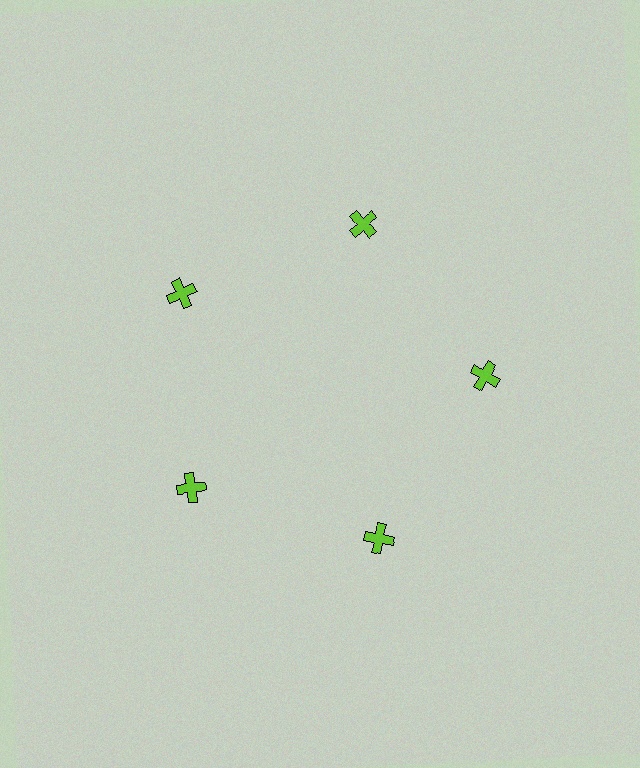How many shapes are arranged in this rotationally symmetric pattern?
There are 5 shapes, arranged in 5 groups of 1.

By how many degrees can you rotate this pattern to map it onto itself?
The pattern maps onto itself every 72 degrees of rotation.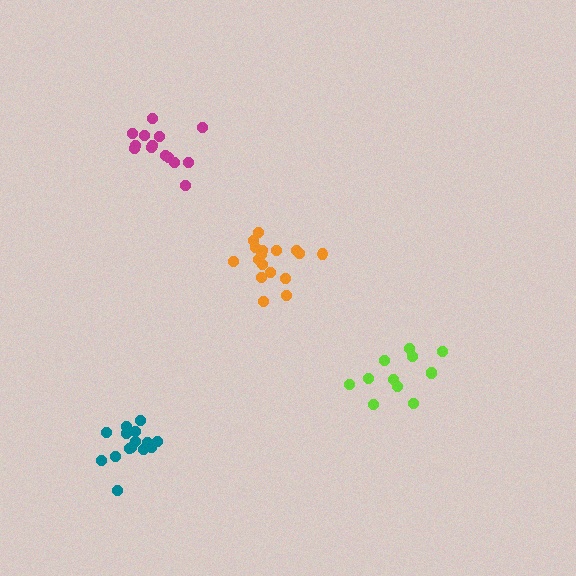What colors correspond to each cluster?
The clusters are colored: teal, magenta, lime, orange.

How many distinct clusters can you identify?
There are 4 distinct clusters.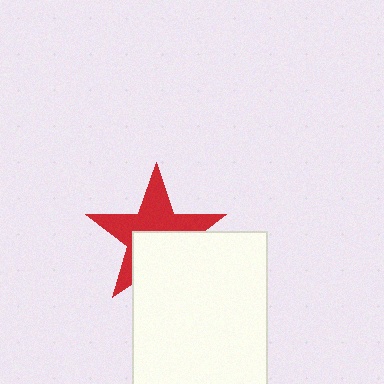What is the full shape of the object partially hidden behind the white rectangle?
The partially hidden object is a red star.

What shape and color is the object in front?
The object in front is a white rectangle.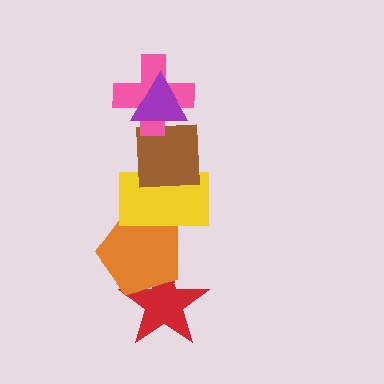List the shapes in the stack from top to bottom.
From top to bottom: the purple triangle, the pink cross, the brown square, the yellow rectangle, the orange pentagon, the red star.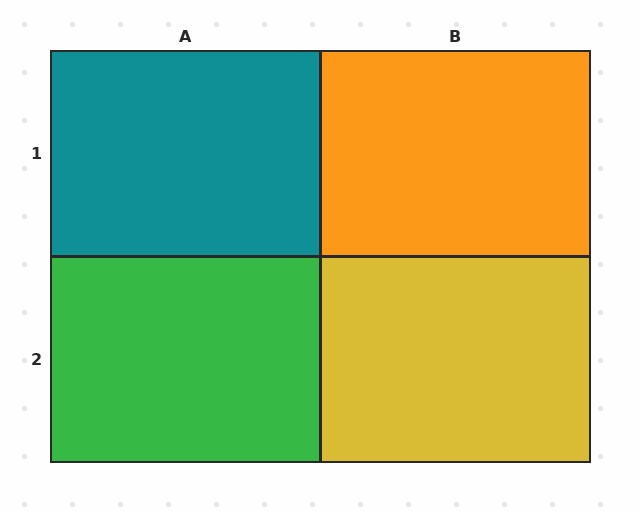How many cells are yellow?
1 cell is yellow.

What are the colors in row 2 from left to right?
Green, yellow.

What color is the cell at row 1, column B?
Orange.